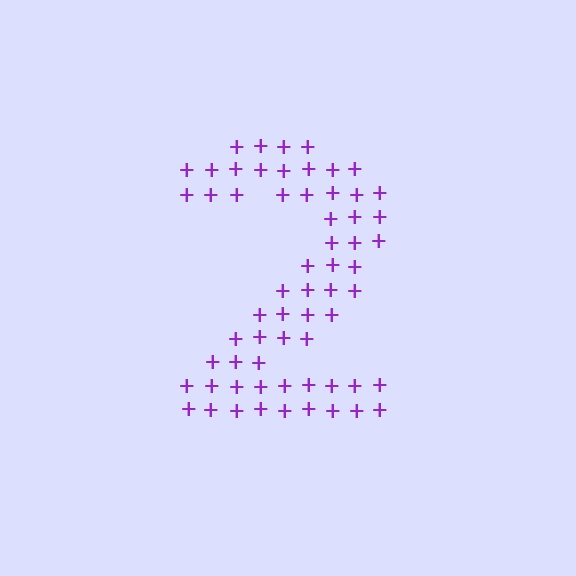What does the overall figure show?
The overall figure shows the digit 2.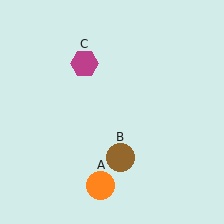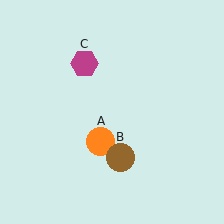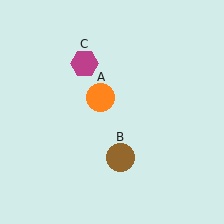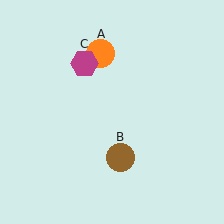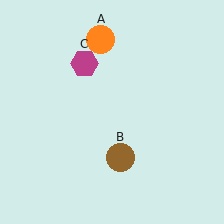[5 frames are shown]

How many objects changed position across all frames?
1 object changed position: orange circle (object A).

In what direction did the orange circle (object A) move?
The orange circle (object A) moved up.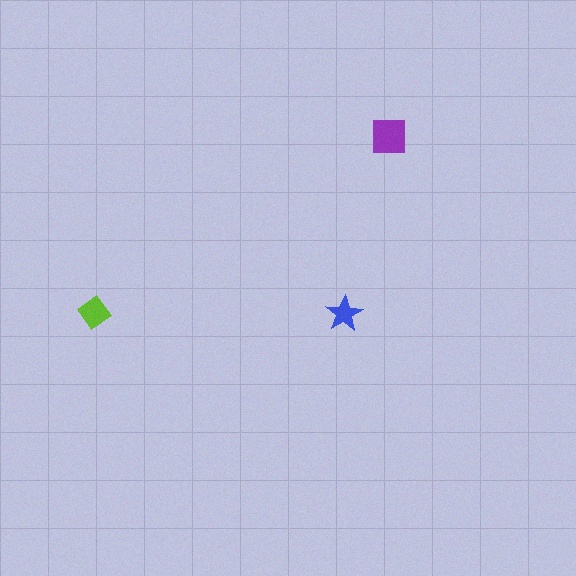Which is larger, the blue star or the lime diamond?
The lime diamond.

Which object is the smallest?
The blue star.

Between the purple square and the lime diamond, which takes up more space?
The purple square.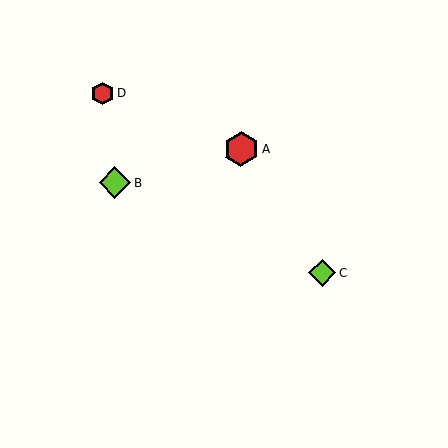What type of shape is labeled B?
Shape B is a lime diamond.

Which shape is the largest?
The red hexagon (labeled A) is the largest.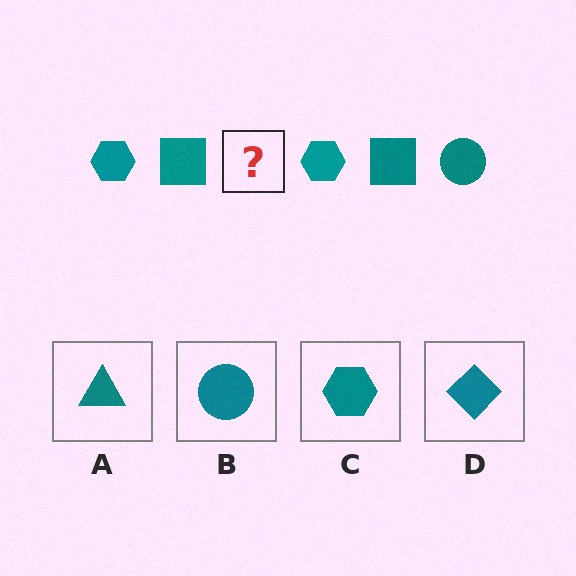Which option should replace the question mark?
Option B.